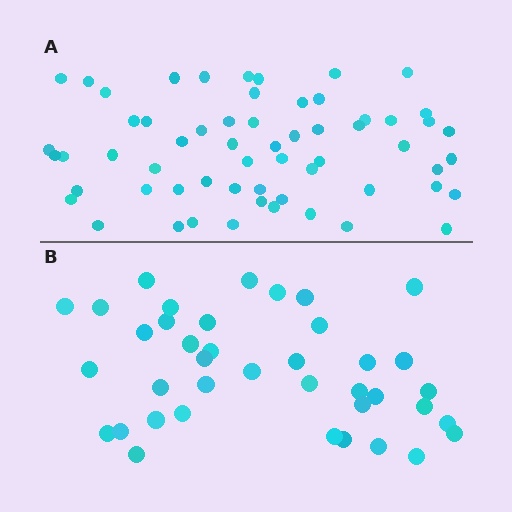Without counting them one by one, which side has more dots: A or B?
Region A (the top region) has more dots.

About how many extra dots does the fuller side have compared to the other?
Region A has approximately 20 more dots than region B.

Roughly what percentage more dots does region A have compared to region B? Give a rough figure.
About 55% more.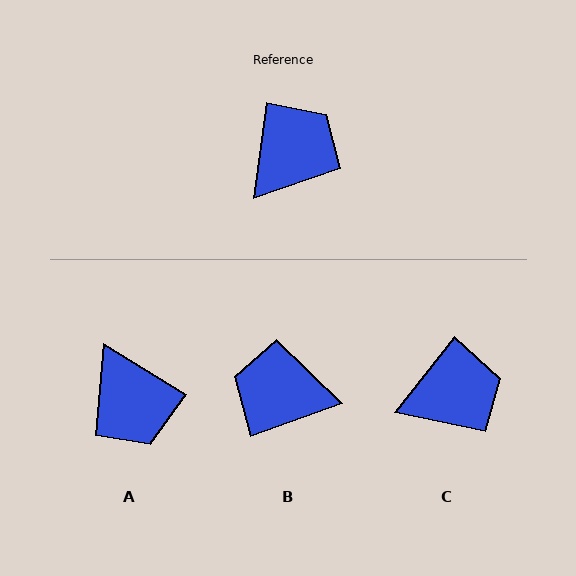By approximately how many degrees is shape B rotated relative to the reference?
Approximately 117 degrees counter-clockwise.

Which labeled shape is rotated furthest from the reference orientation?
B, about 117 degrees away.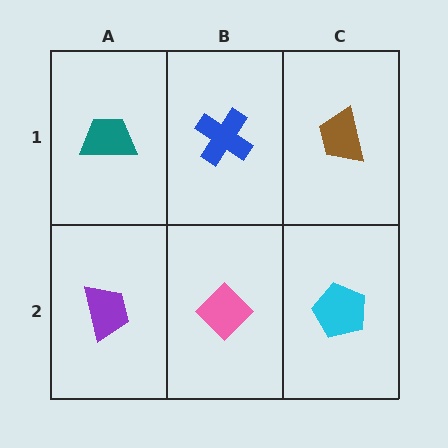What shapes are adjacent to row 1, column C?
A cyan pentagon (row 2, column C), a blue cross (row 1, column B).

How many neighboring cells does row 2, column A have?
2.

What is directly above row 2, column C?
A brown trapezoid.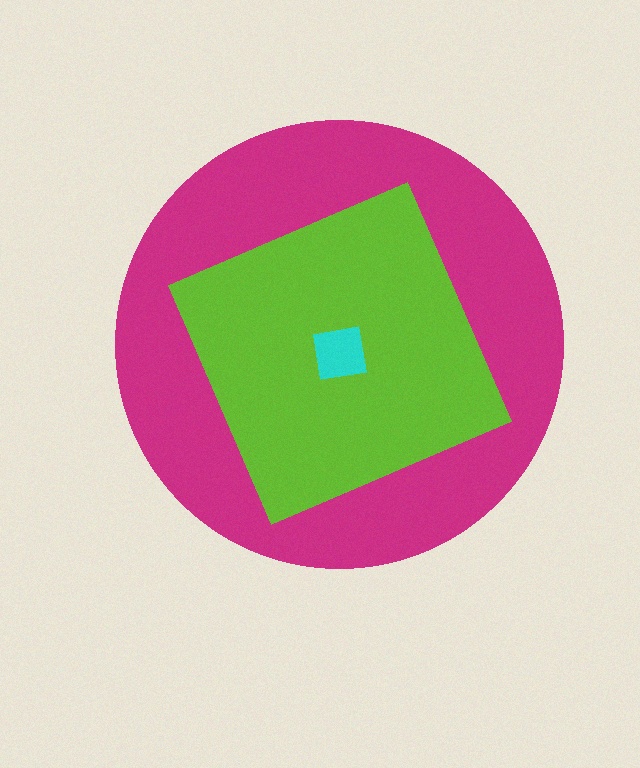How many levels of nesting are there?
3.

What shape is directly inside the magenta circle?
The lime square.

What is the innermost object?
The cyan square.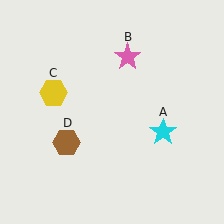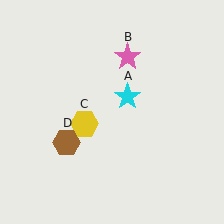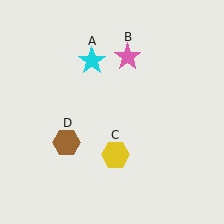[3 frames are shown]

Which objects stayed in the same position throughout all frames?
Pink star (object B) and brown hexagon (object D) remained stationary.